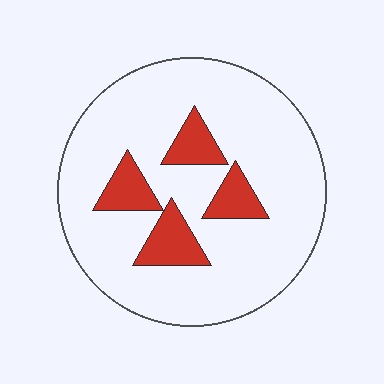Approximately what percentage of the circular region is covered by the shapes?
Approximately 15%.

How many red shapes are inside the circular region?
4.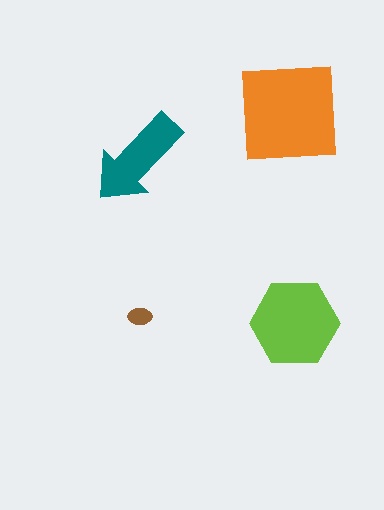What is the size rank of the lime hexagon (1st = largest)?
2nd.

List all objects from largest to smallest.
The orange square, the lime hexagon, the teal arrow, the brown ellipse.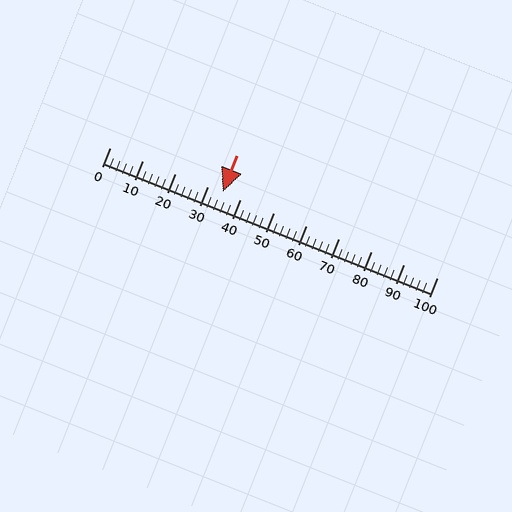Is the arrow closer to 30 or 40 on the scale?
The arrow is closer to 30.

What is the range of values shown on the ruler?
The ruler shows values from 0 to 100.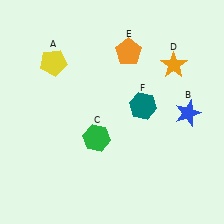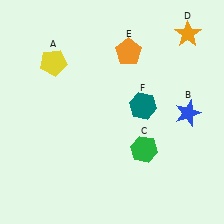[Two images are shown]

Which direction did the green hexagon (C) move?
The green hexagon (C) moved right.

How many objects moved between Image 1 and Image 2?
2 objects moved between the two images.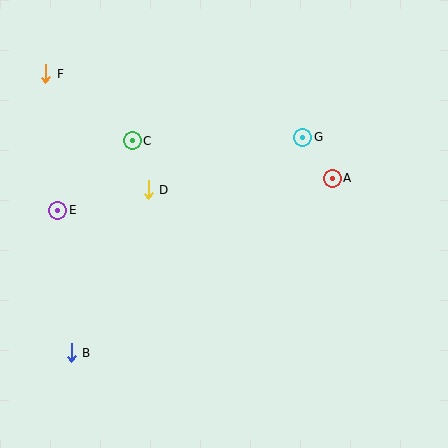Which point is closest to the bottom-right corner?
Point A is closest to the bottom-right corner.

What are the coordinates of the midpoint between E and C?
The midpoint between E and C is at (95, 175).